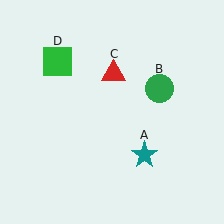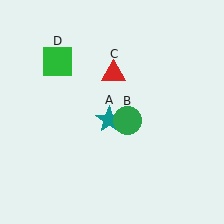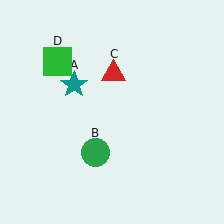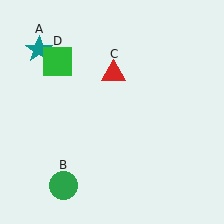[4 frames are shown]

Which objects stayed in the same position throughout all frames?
Red triangle (object C) and green square (object D) remained stationary.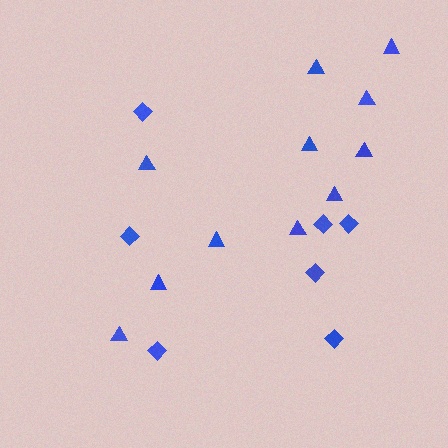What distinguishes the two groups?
There are 2 groups: one group of diamonds (7) and one group of triangles (11).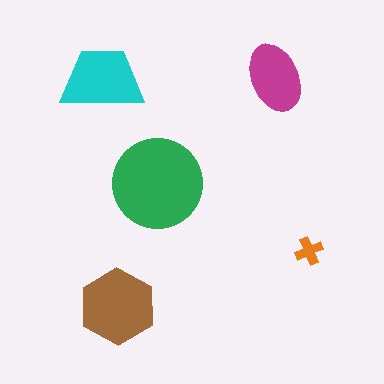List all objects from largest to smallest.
The green circle, the brown hexagon, the cyan trapezoid, the magenta ellipse, the orange cross.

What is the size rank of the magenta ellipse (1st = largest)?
4th.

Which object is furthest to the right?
The orange cross is rightmost.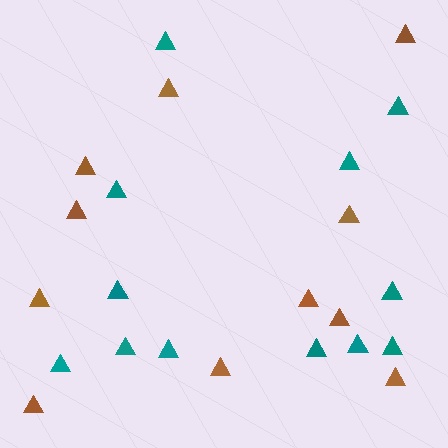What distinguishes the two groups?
There are 2 groups: one group of teal triangles (12) and one group of brown triangles (11).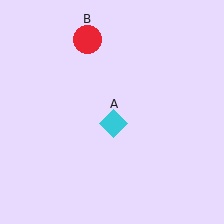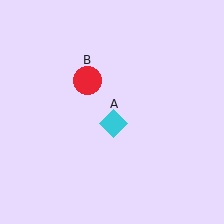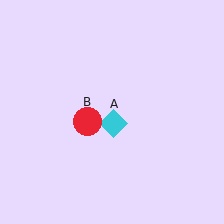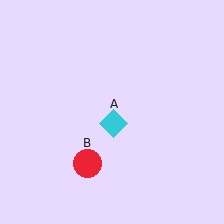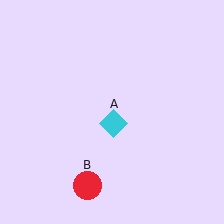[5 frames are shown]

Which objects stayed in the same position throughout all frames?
Cyan diamond (object A) remained stationary.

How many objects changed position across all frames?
1 object changed position: red circle (object B).